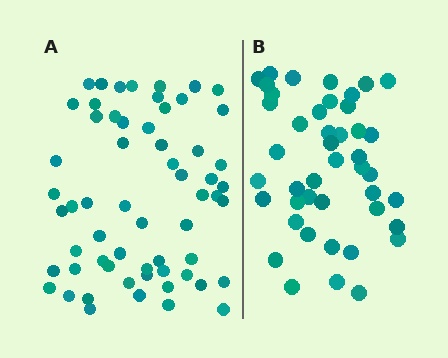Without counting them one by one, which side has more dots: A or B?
Region A (the left region) has more dots.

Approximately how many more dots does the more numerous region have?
Region A has approximately 15 more dots than region B.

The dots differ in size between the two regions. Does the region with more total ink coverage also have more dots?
No. Region B has more total ink coverage because its dots are larger, but region A actually contains more individual dots. Total area can be misleading — the number of items is what matters here.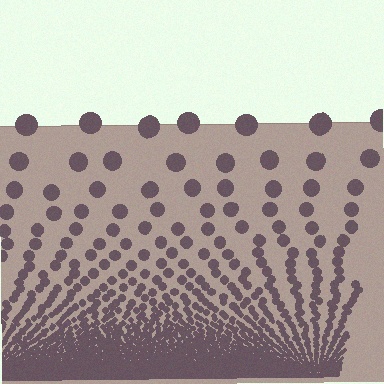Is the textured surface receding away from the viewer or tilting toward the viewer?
The surface appears to tilt toward the viewer. Texture elements get larger and sparser toward the top.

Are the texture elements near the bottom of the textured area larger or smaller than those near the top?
Smaller. The gradient is inverted — elements near the bottom are smaller and denser.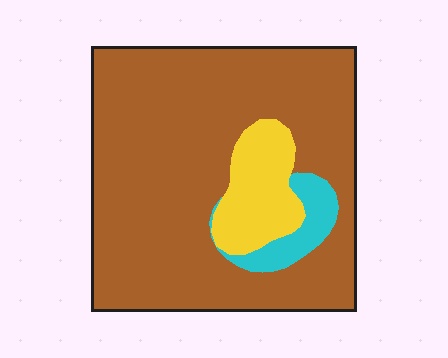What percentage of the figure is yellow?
Yellow takes up about one eighth (1/8) of the figure.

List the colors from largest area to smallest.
From largest to smallest: brown, yellow, cyan.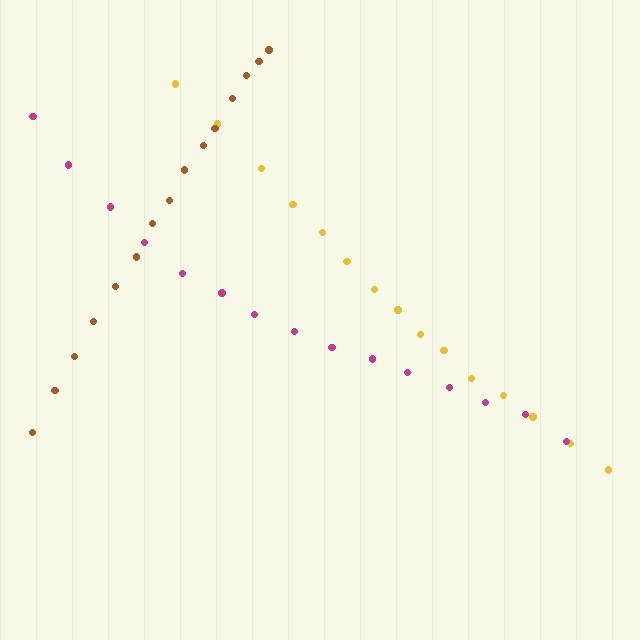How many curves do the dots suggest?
There are 3 distinct paths.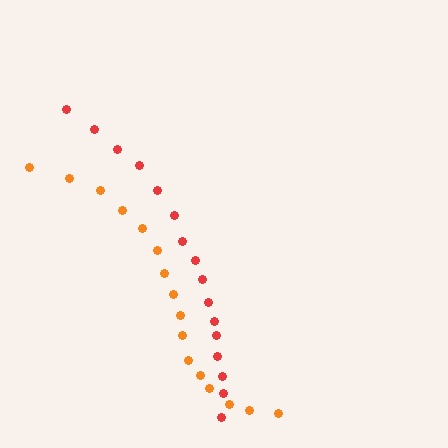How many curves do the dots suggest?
There are 2 distinct paths.